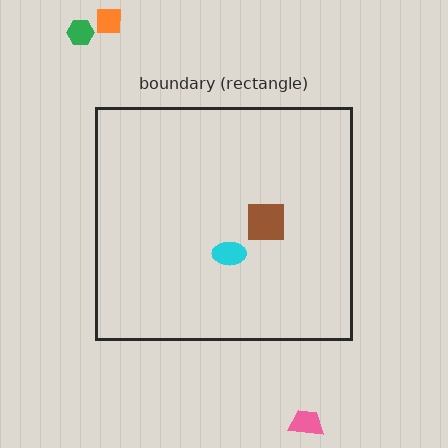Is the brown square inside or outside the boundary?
Inside.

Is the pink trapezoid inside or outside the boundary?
Outside.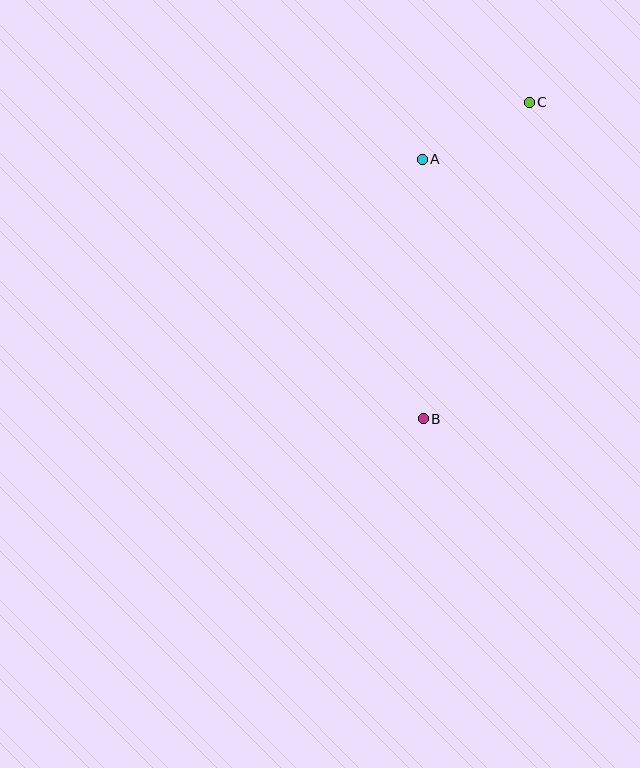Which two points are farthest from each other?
Points B and C are farthest from each other.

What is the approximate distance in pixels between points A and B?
The distance between A and B is approximately 259 pixels.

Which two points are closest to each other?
Points A and C are closest to each other.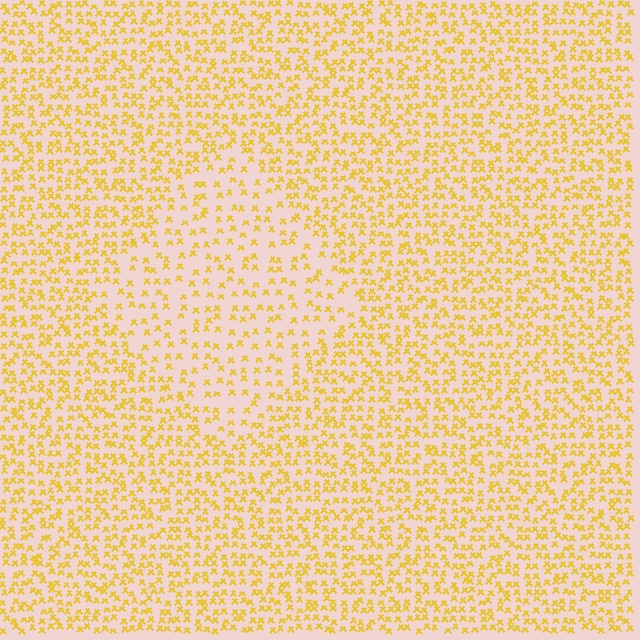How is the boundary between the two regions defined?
The boundary is defined by a change in element density (approximately 1.9x ratio). All elements are the same color, size, and shape.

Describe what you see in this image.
The image contains small yellow elements arranged at two different densities. A diamond-shaped region is visible where the elements are less densely packed than the surrounding area.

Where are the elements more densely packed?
The elements are more densely packed outside the diamond boundary.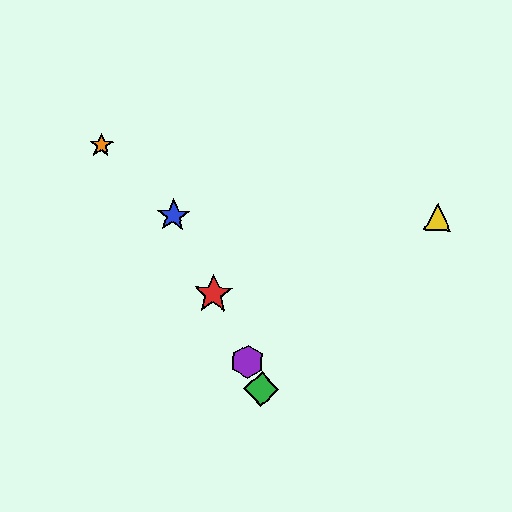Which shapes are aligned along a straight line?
The red star, the blue star, the green diamond, the purple hexagon are aligned along a straight line.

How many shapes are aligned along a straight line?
4 shapes (the red star, the blue star, the green diamond, the purple hexagon) are aligned along a straight line.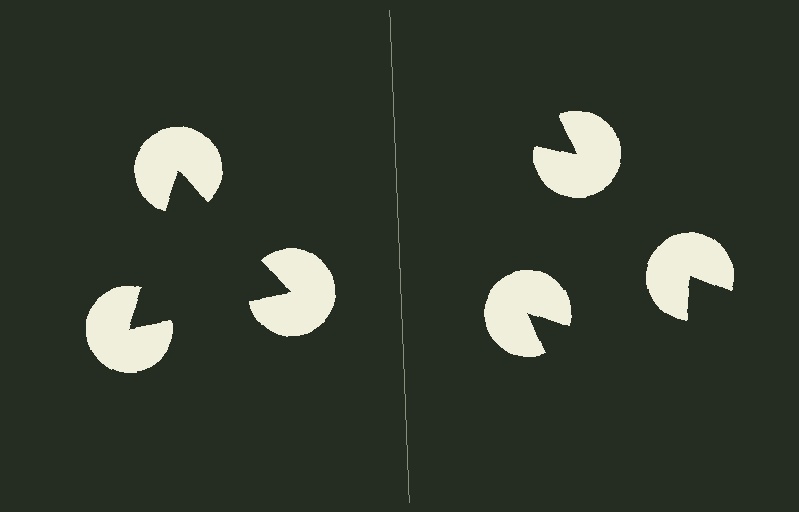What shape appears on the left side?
An illusory triangle.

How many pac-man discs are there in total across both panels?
6 — 3 on each side.